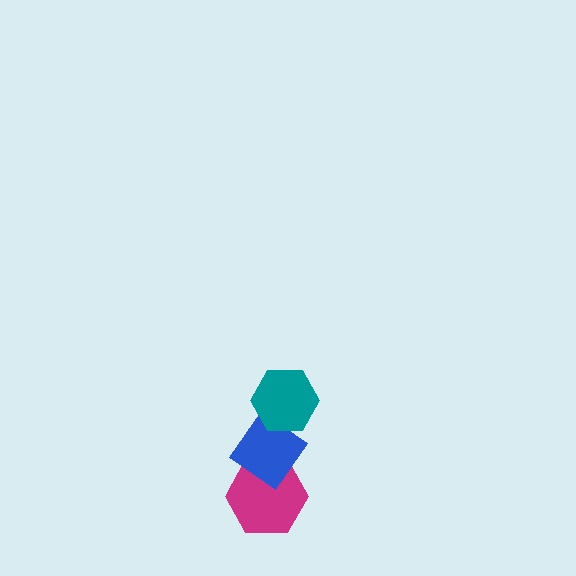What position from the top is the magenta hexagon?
The magenta hexagon is 3rd from the top.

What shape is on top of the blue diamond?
The teal hexagon is on top of the blue diamond.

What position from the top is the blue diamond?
The blue diamond is 2nd from the top.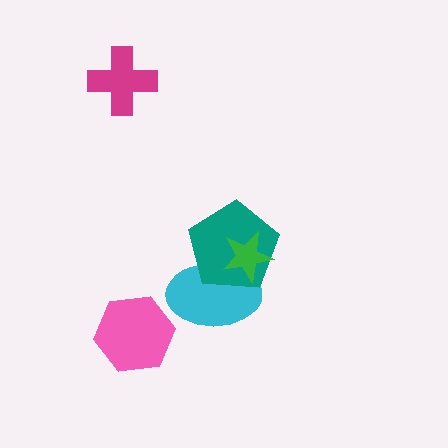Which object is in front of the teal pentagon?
The green star is in front of the teal pentagon.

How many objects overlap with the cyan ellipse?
2 objects overlap with the cyan ellipse.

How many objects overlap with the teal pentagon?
2 objects overlap with the teal pentagon.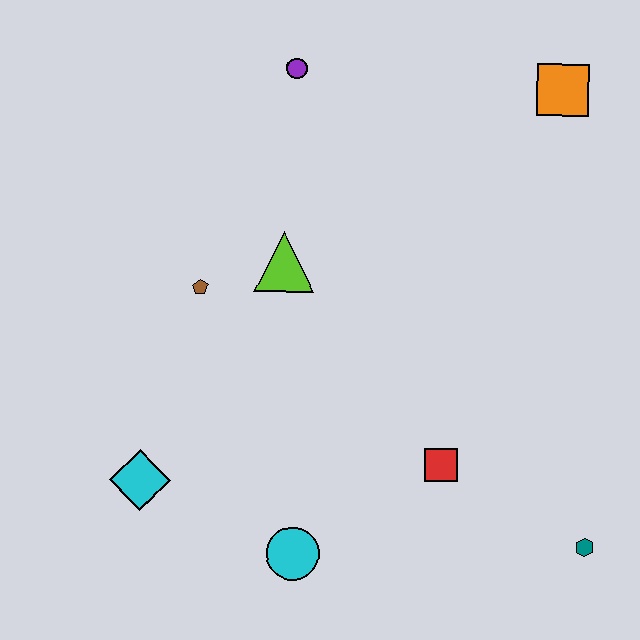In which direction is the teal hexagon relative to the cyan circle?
The teal hexagon is to the right of the cyan circle.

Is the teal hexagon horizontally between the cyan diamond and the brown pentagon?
No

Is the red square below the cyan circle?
No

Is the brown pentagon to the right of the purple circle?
No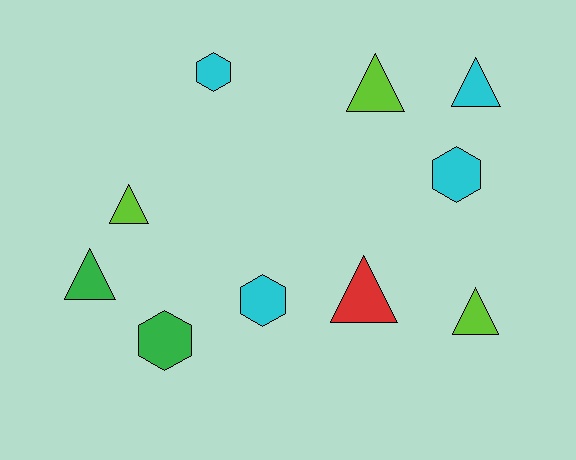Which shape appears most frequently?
Triangle, with 6 objects.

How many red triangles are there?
There is 1 red triangle.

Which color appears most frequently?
Cyan, with 4 objects.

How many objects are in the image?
There are 10 objects.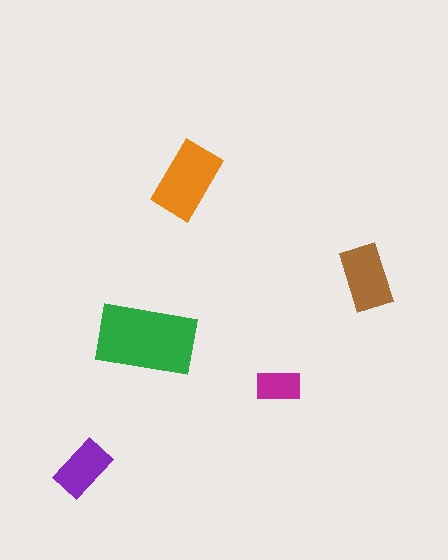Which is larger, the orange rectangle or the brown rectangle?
The orange one.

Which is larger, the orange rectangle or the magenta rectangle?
The orange one.